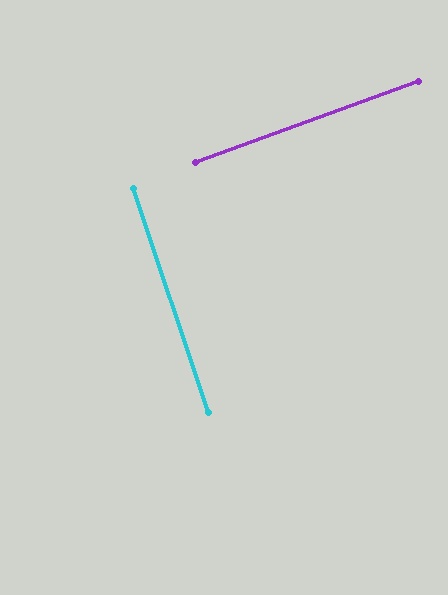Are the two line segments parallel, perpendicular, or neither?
Perpendicular — they meet at approximately 89°.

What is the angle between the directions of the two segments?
Approximately 89 degrees.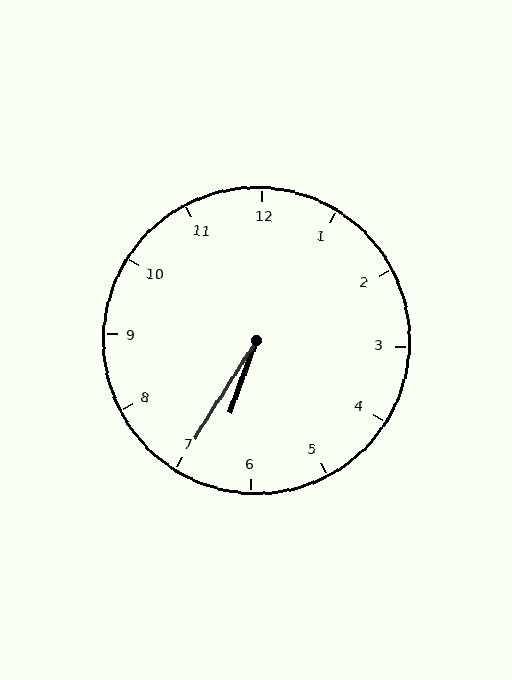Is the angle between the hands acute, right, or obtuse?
It is acute.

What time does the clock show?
6:35.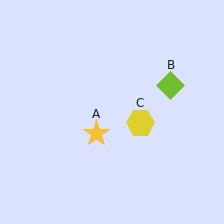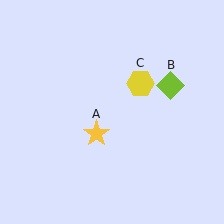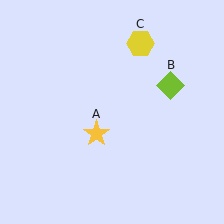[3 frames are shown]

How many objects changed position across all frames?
1 object changed position: yellow hexagon (object C).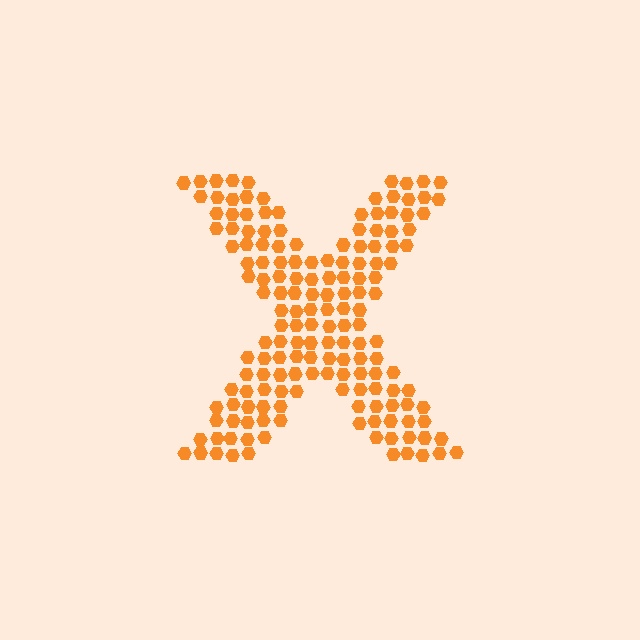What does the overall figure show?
The overall figure shows the letter X.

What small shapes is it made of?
It is made of small hexagons.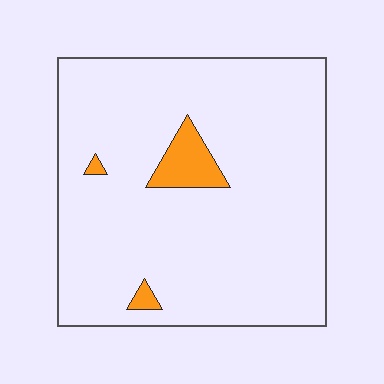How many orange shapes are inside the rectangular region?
3.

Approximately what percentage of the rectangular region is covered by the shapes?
Approximately 5%.